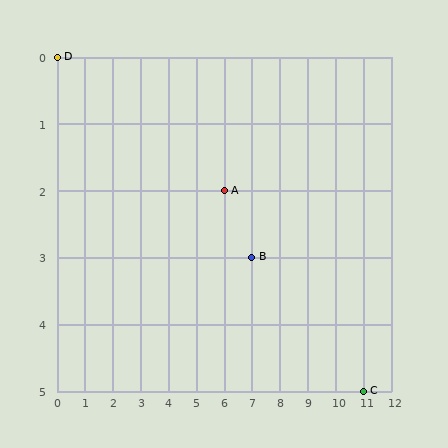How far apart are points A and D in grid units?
Points A and D are 6 columns and 2 rows apart (about 6.3 grid units diagonally).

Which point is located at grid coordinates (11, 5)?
Point C is at (11, 5).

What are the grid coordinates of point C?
Point C is at grid coordinates (11, 5).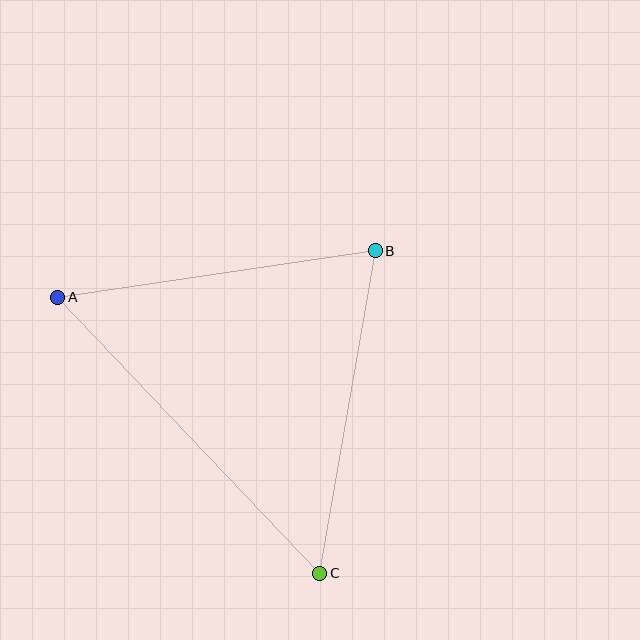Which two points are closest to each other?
Points A and B are closest to each other.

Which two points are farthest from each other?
Points A and C are farthest from each other.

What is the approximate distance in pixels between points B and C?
The distance between B and C is approximately 327 pixels.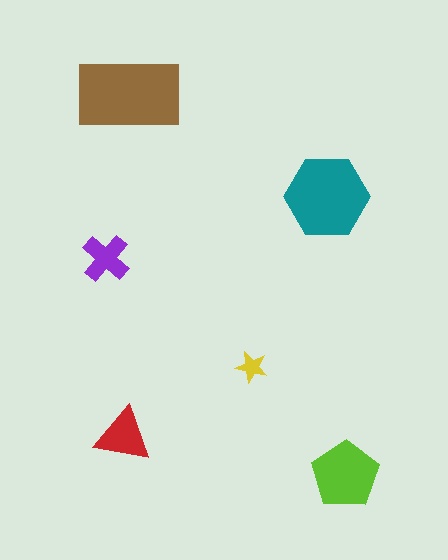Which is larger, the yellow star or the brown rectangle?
The brown rectangle.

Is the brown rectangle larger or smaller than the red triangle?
Larger.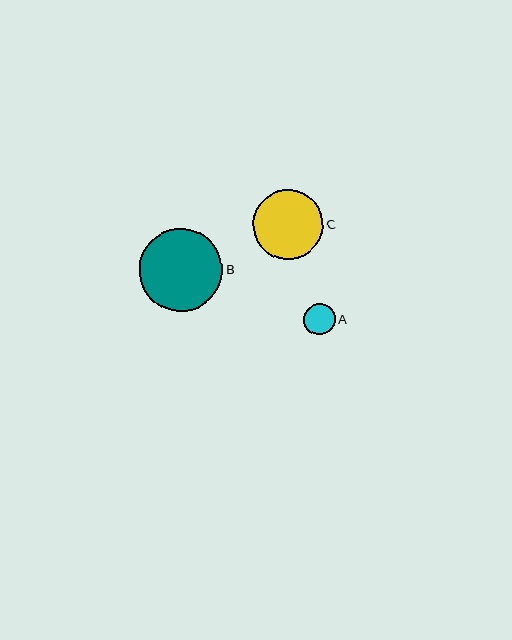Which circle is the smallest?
Circle A is the smallest with a size of approximately 32 pixels.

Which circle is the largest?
Circle B is the largest with a size of approximately 83 pixels.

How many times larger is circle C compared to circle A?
Circle C is approximately 2.2 times the size of circle A.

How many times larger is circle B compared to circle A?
Circle B is approximately 2.6 times the size of circle A.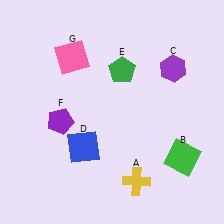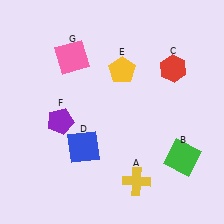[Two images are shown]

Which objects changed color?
C changed from purple to red. E changed from green to yellow.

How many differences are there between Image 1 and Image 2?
There are 2 differences between the two images.